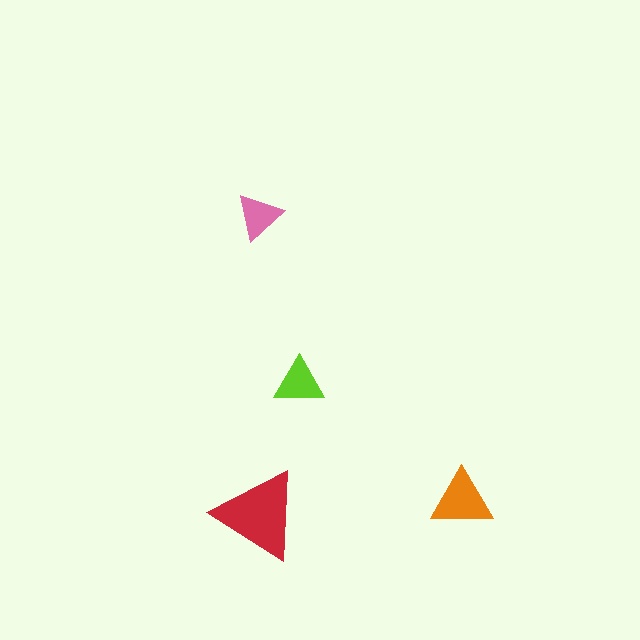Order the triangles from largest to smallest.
the red one, the orange one, the lime one, the pink one.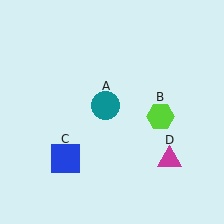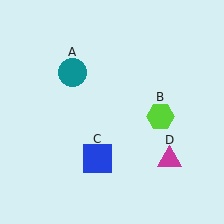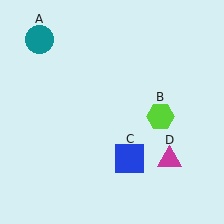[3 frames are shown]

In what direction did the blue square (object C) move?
The blue square (object C) moved right.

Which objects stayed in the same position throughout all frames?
Lime hexagon (object B) and magenta triangle (object D) remained stationary.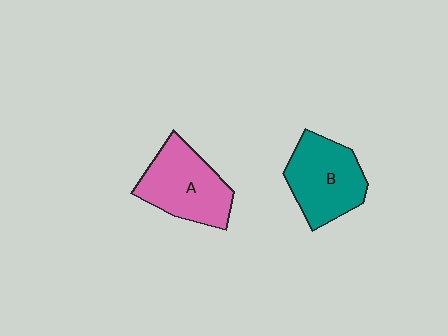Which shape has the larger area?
Shape A (pink).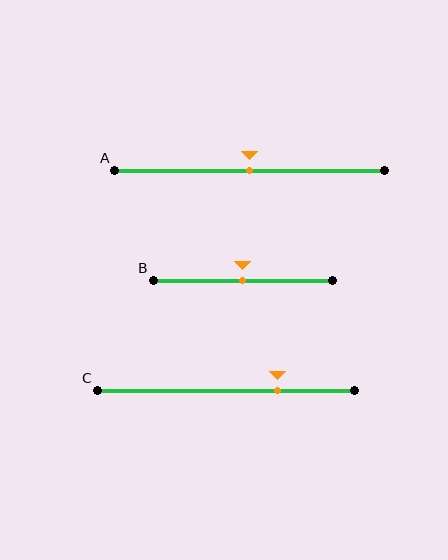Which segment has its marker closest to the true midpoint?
Segment A has its marker closest to the true midpoint.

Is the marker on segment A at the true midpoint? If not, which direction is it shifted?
Yes, the marker on segment A is at the true midpoint.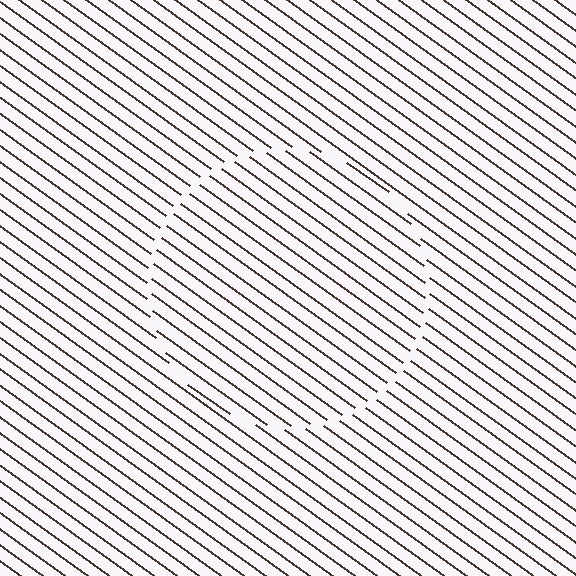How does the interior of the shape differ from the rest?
The interior of the shape contains the same grating, shifted by half a period — the contour is defined by the phase discontinuity where line-ends from the inner and outer gratings abut.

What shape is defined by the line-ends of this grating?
An illusory circle. The interior of the shape contains the same grating, shifted by half a period — the contour is defined by the phase discontinuity where line-ends from the inner and outer gratings abut.